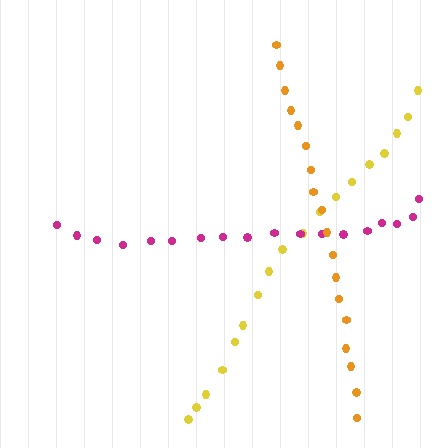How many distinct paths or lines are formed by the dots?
There are 3 distinct paths.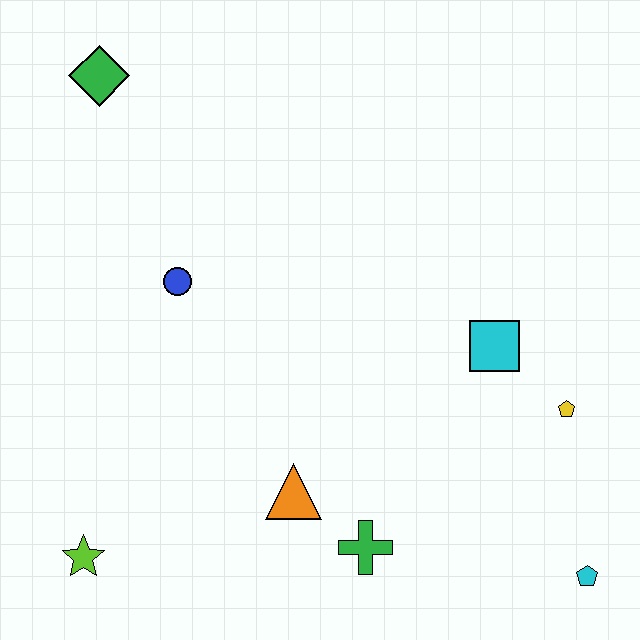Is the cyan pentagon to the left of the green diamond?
No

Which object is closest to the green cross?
The orange triangle is closest to the green cross.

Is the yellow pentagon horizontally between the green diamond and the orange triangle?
No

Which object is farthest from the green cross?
The green diamond is farthest from the green cross.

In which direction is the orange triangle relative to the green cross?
The orange triangle is to the left of the green cross.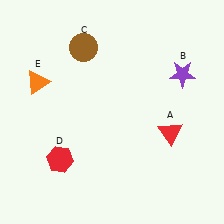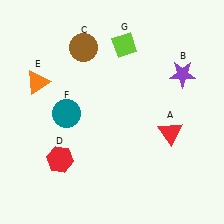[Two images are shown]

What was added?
A teal circle (F), a lime diamond (G) were added in Image 2.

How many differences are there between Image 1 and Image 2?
There are 2 differences between the two images.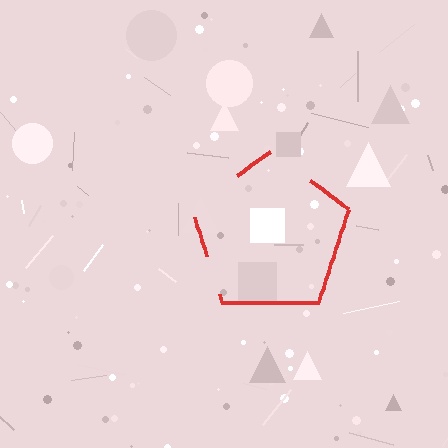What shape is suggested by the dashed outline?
The dashed outline suggests a pentagon.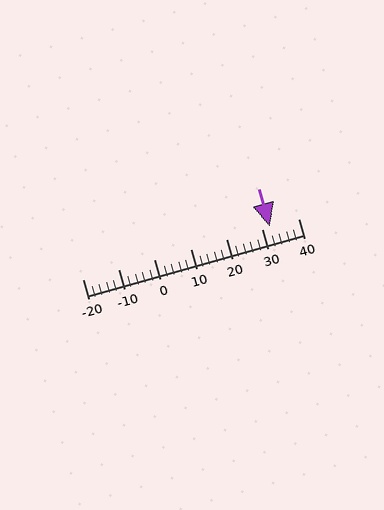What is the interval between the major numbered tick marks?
The major tick marks are spaced 10 units apart.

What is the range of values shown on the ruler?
The ruler shows values from -20 to 40.